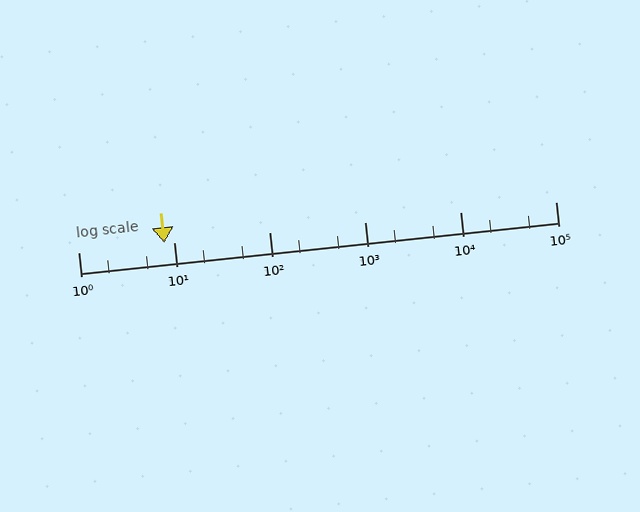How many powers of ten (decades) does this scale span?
The scale spans 5 decades, from 1 to 100000.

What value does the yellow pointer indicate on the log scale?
The pointer indicates approximately 8.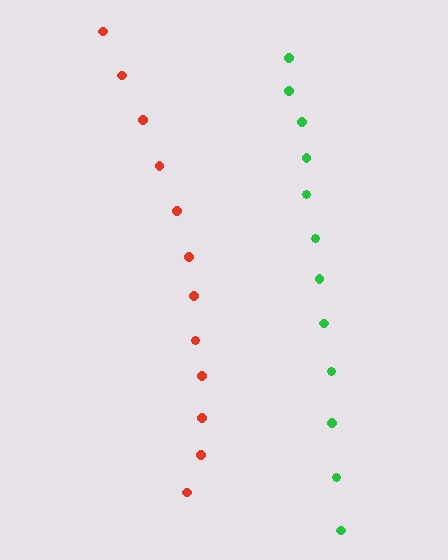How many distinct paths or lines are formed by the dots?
There are 2 distinct paths.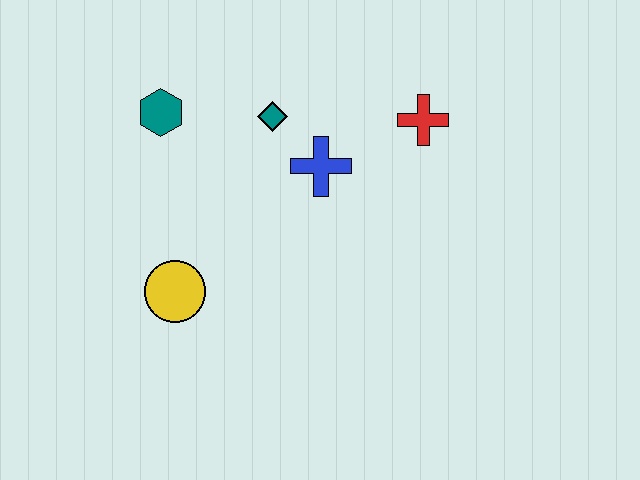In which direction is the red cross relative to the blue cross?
The red cross is to the right of the blue cross.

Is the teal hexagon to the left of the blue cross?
Yes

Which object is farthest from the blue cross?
The yellow circle is farthest from the blue cross.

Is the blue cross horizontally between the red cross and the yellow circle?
Yes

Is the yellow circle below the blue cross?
Yes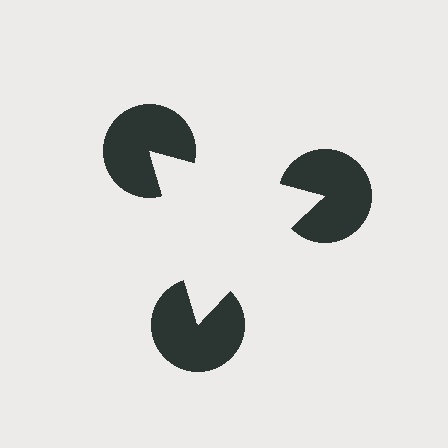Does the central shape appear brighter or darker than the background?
It typically appears slightly brighter than the background, even though no actual brightness change is drawn.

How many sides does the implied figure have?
3 sides.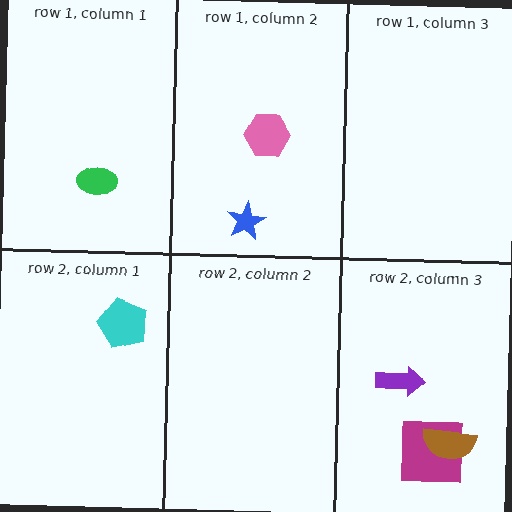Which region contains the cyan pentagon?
The row 2, column 1 region.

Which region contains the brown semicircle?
The row 2, column 3 region.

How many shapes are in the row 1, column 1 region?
1.